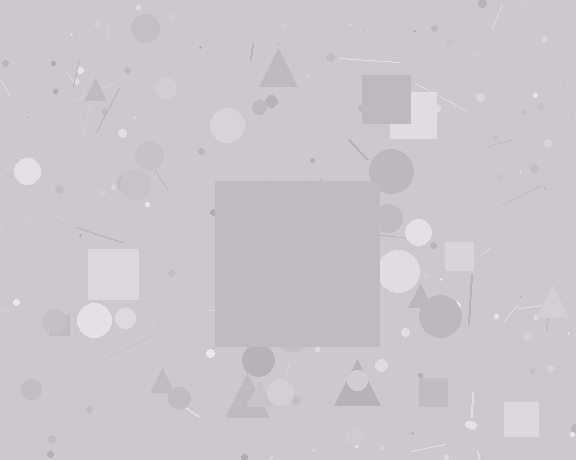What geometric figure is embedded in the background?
A square is embedded in the background.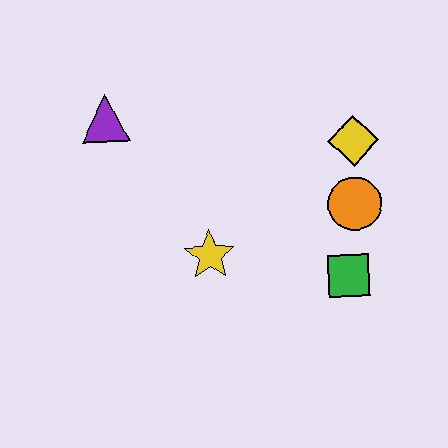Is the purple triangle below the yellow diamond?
No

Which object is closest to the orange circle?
The yellow diamond is closest to the orange circle.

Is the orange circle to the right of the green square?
Yes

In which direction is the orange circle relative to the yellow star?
The orange circle is to the right of the yellow star.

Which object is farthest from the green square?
The purple triangle is farthest from the green square.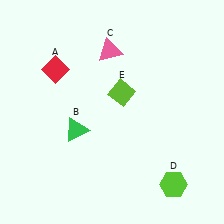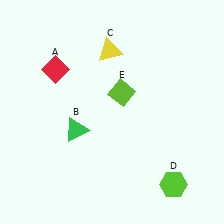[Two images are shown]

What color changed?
The triangle (C) changed from pink in Image 1 to yellow in Image 2.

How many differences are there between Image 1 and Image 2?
There is 1 difference between the two images.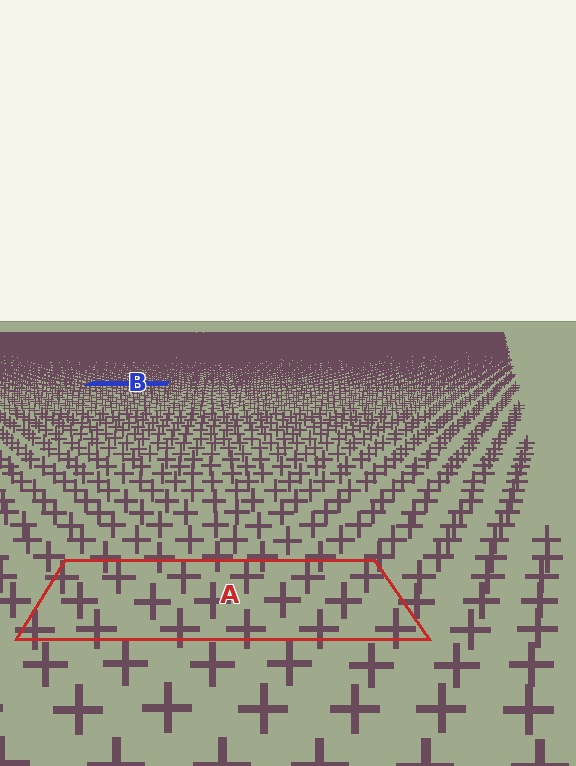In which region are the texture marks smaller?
The texture marks are smaller in region B, because it is farther away.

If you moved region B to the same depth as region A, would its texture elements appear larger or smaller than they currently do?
They would appear larger. At a closer depth, the same texture elements are projected at a bigger on-screen size.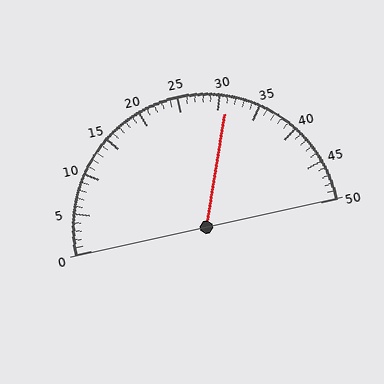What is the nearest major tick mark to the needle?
The nearest major tick mark is 30.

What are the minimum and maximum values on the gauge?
The gauge ranges from 0 to 50.